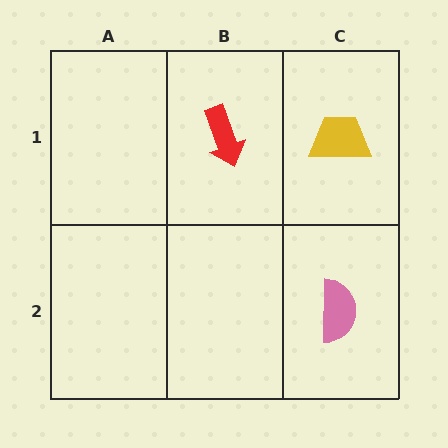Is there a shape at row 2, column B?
No, that cell is empty.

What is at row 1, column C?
A yellow trapezoid.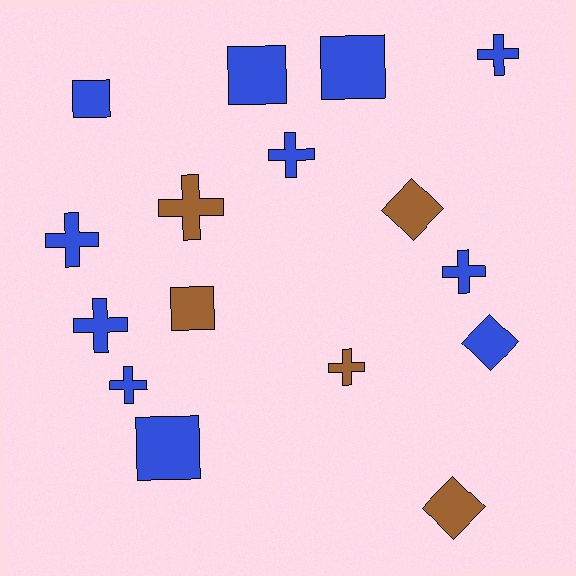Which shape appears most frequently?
Cross, with 8 objects.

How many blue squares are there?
There are 4 blue squares.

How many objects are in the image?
There are 16 objects.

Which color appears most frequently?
Blue, with 11 objects.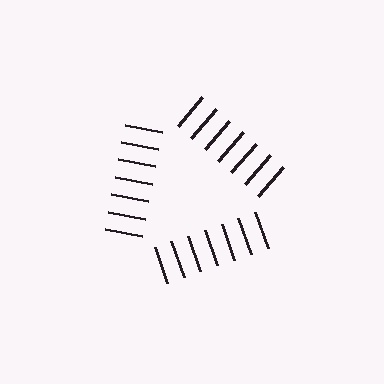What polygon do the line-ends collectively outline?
An illusory triangle — the line segments terminate on its edges but no continuous stroke is drawn.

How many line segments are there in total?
21 — 7 along each of the 3 edges.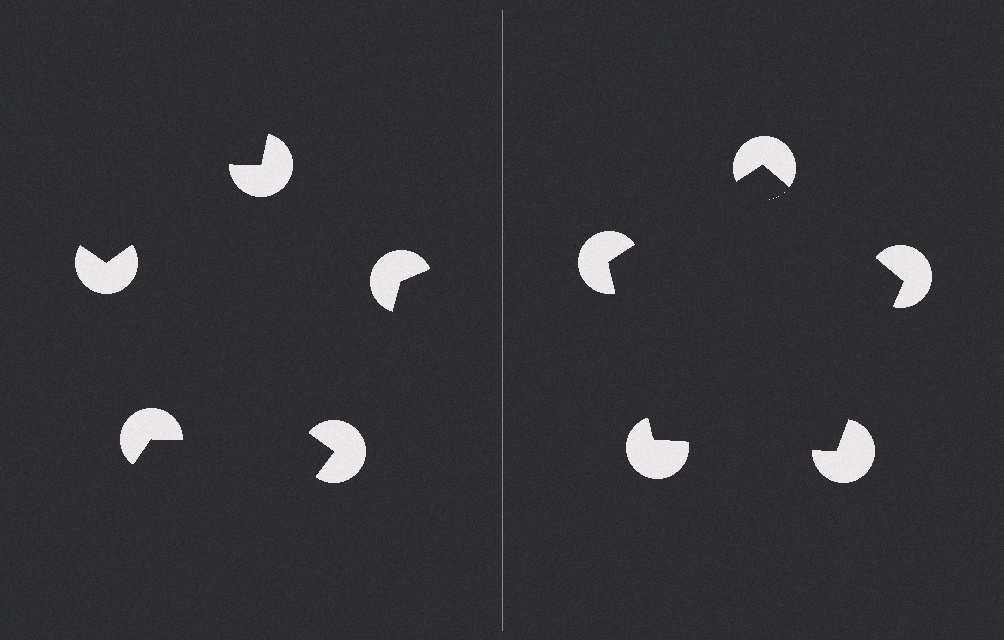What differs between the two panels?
The pac-man discs are positioned identically on both sides; only the wedge orientations differ. On the right they align to a pentagon; on the left they are misaligned.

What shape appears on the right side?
An illusory pentagon.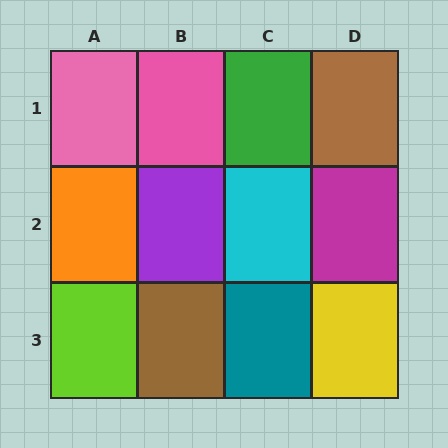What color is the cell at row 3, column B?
Brown.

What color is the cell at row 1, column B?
Pink.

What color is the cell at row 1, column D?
Brown.